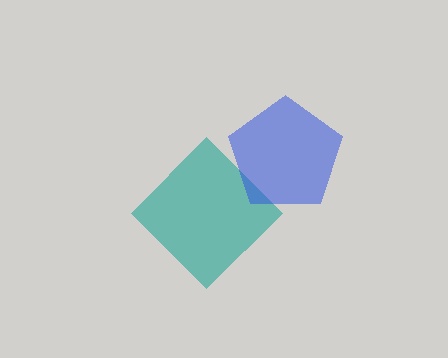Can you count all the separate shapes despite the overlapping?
Yes, there are 2 separate shapes.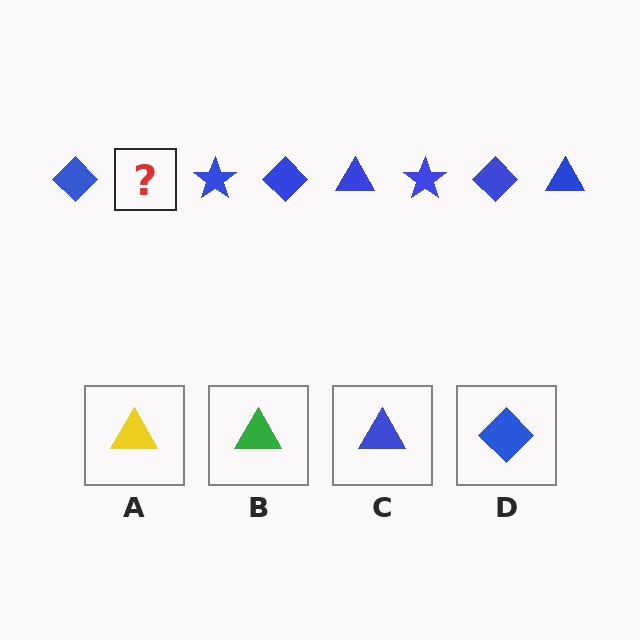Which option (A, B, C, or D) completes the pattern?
C.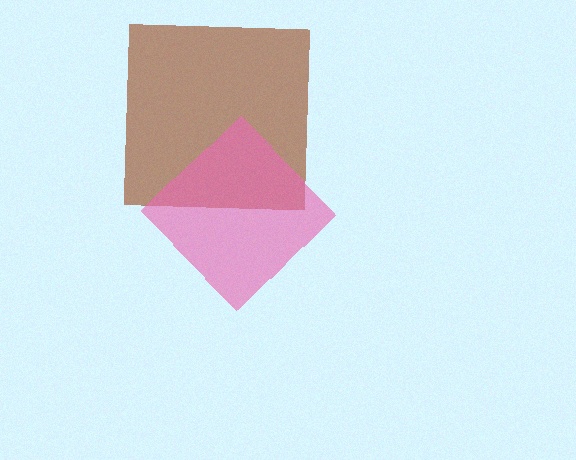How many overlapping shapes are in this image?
There are 2 overlapping shapes in the image.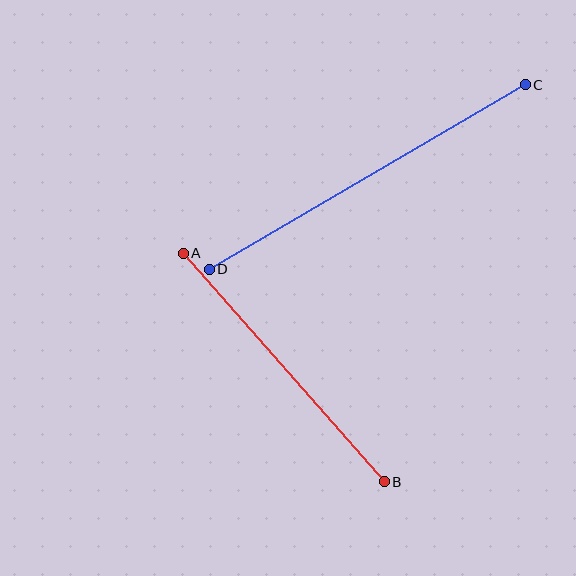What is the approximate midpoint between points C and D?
The midpoint is at approximately (367, 177) pixels.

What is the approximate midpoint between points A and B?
The midpoint is at approximately (284, 367) pixels.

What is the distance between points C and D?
The distance is approximately 366 pixels.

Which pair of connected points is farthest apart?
Points C and D are farthest apart.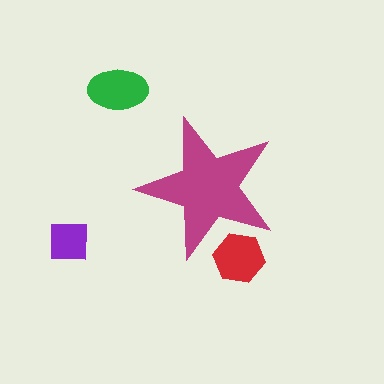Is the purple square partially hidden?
No, the purple square is fully visible.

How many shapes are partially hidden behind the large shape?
1 shape is partially hidden.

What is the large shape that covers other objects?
A magenta star.